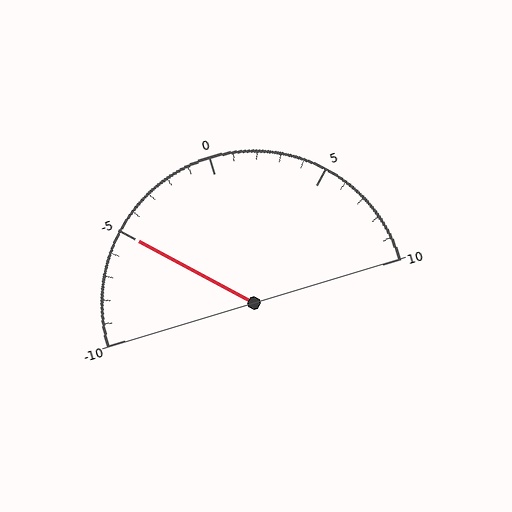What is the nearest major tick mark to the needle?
The nearest major tick mark is -5.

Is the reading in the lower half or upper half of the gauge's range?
The reading is in the lower half of the range (-10 to 10).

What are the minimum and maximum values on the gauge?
The gauge ranges from -10 to 10.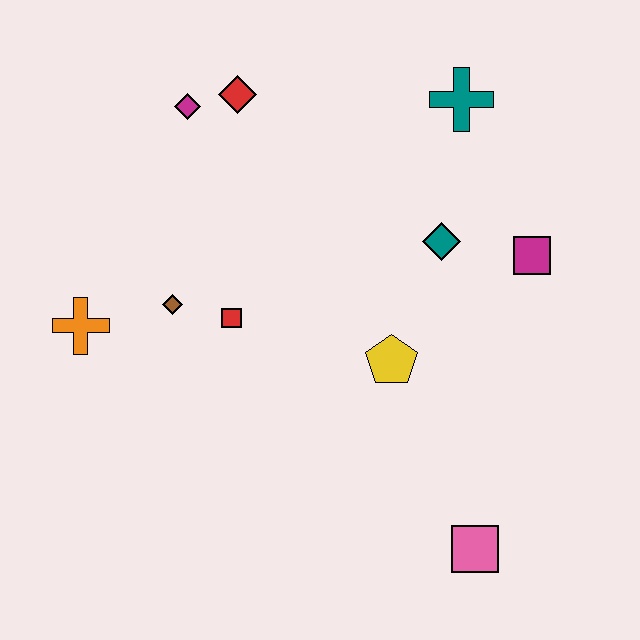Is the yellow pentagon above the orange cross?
No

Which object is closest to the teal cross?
The teal diamond is closest to the teal cross.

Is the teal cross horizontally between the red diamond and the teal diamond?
No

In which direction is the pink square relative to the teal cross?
The pink square is below the teal cross.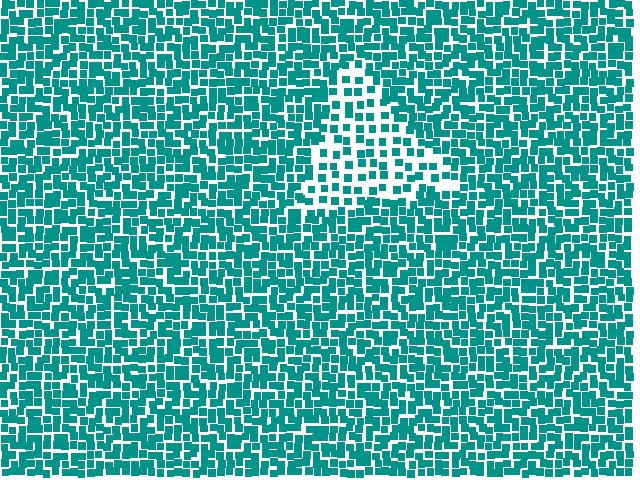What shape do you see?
I see a triangle.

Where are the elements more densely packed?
The elements are more densely packed outside the triangle boundary.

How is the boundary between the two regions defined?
The boundary is defined by a change in element density (approximately 2.0x ratio). All elements are the same color, size, and shape.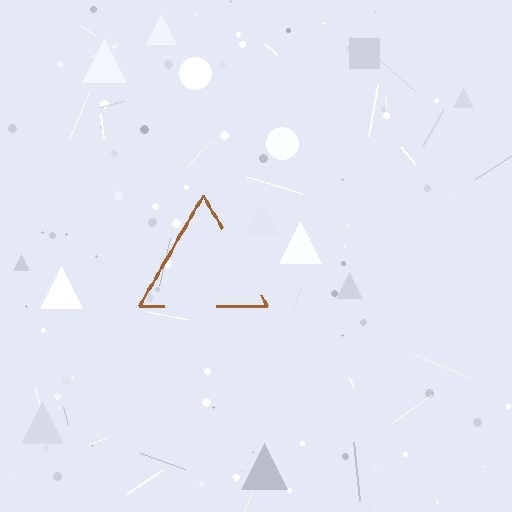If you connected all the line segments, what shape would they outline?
They would outline a triangle.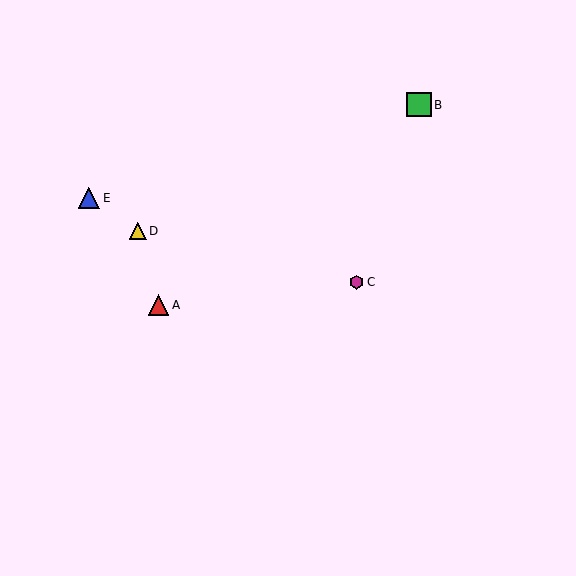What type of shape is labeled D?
Shape D is a yellow triangle.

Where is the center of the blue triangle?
The center of the blue triangle is at (89, 198).